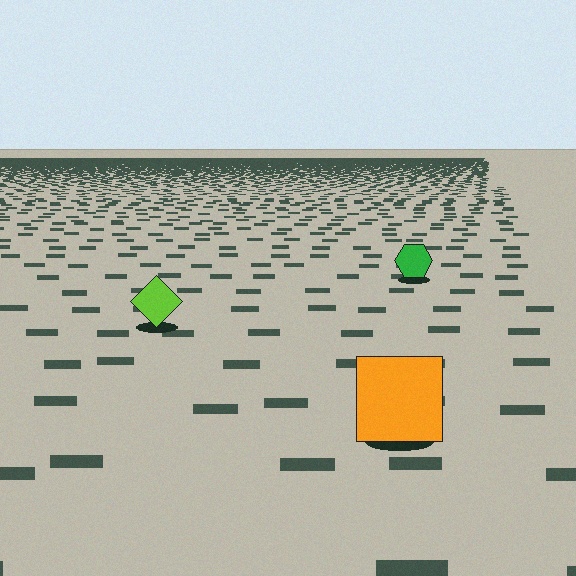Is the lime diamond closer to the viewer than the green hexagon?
Yes. The lime diamond is closer — you can tell from the texture gradient: the ground texture is coarser near it.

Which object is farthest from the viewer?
The green hexagon is farthest from the viewer. It appears smaller and the ground texture around it is denser.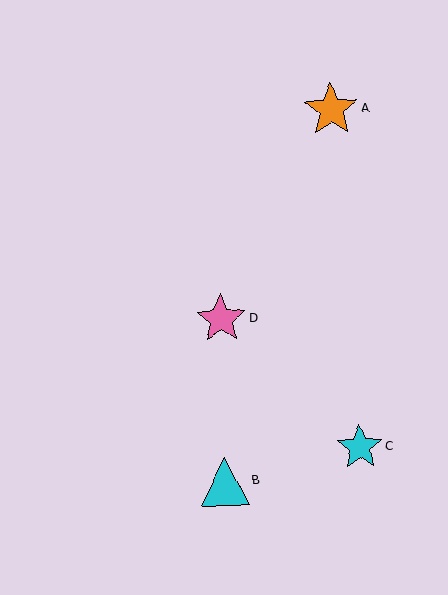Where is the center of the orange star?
The center of the orange star is at (331, 110).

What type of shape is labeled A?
Shape A is an orange star.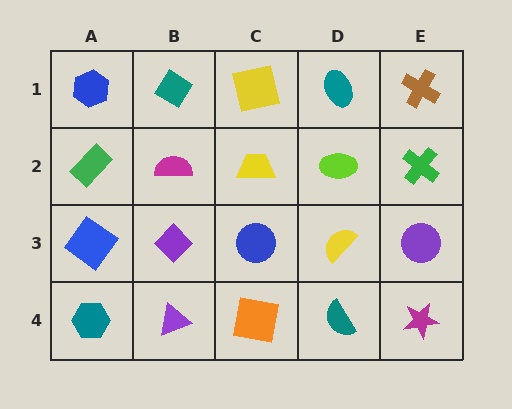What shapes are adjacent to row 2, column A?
A blue hexagon (row 1, column A), a blue diamond (row 3, column A), a magenta semicircle (row 2, column B).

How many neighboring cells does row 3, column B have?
4.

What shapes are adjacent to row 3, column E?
A green cross (row 2, column E), a magenta star (row 4, column E), a yellow semicircle (row 3, column D).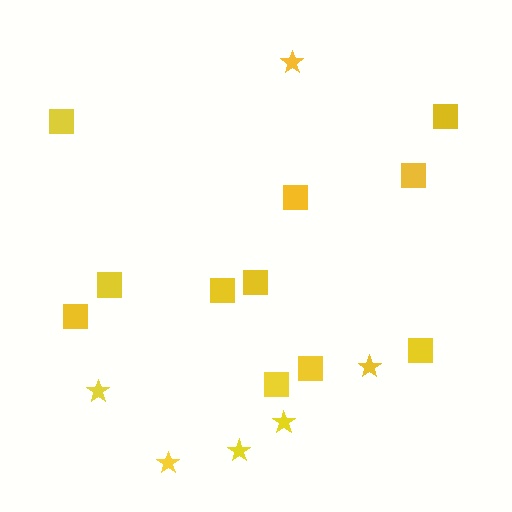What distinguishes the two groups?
There are 2 groups: one group of stars (6) and one group of squares (11).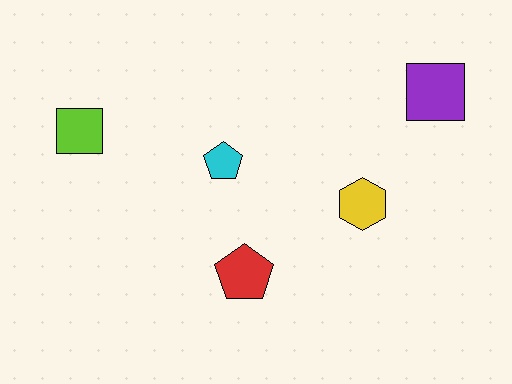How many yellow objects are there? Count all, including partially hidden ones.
There is 1 yellow object.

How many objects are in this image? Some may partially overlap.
There are 5 objects.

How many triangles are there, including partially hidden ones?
There are no triangles.